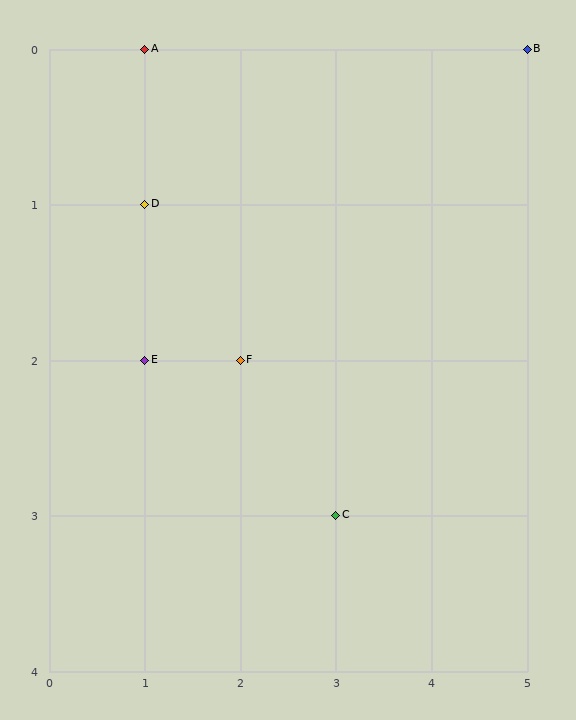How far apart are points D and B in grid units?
Points D and B are 4 columns and 1 row apart (about 4.1 grid units diagonally).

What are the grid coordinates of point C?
Point C is at grid coordinates (3, 3).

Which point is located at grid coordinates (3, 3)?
Point C is at (3, 3).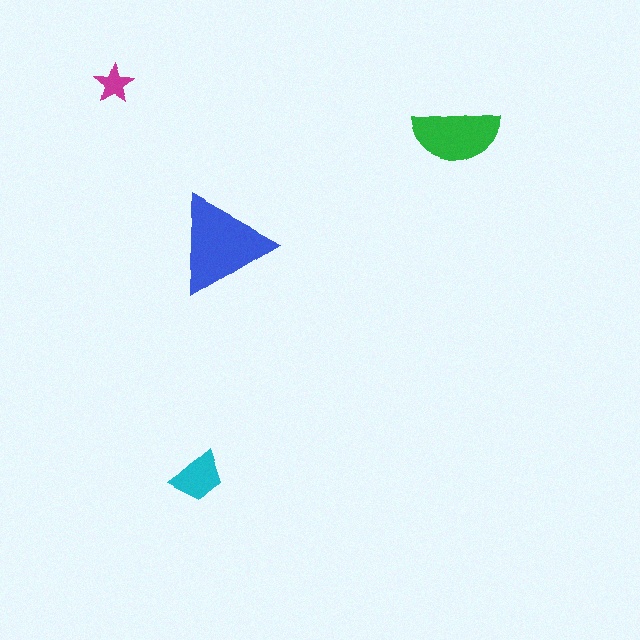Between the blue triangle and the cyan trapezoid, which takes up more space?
The blue triangle.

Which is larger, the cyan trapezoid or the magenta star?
The cyan trapezoid.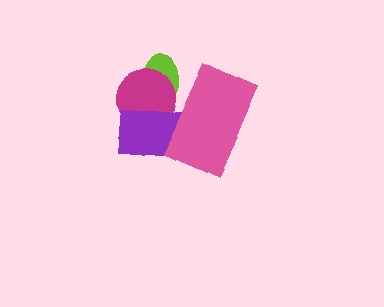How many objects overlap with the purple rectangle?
3 objects overlap with the purple rectangle.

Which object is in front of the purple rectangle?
The pink rectangle is in front of the purple rectangle.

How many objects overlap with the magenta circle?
3 objects overlap with the magenta circle.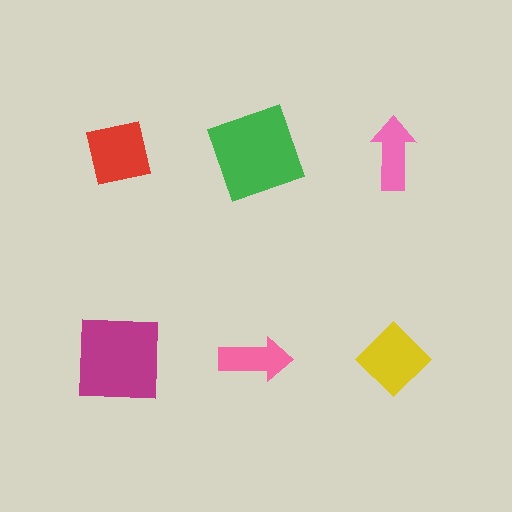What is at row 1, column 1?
A red square.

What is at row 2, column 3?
A yellow diamond.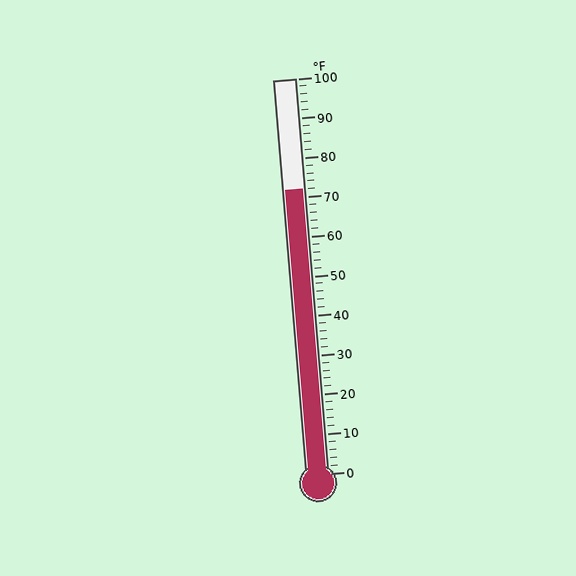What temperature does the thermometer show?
The thermometer shows approximately 72°F.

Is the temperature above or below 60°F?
The temperature is above 60°F.